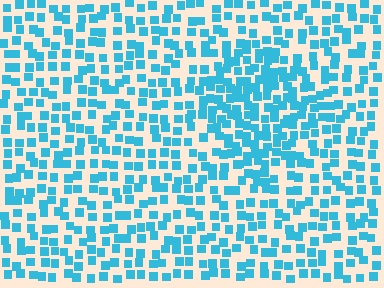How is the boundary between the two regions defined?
The boundary is defined by a change in element density (approximately 1.7x ratio). All elements are the same color, size, and shape.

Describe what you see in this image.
The image contains small cyan elements arranged at two different densities. A diamond-shaped region is visible where the elements are more densely packed than the surrounding area.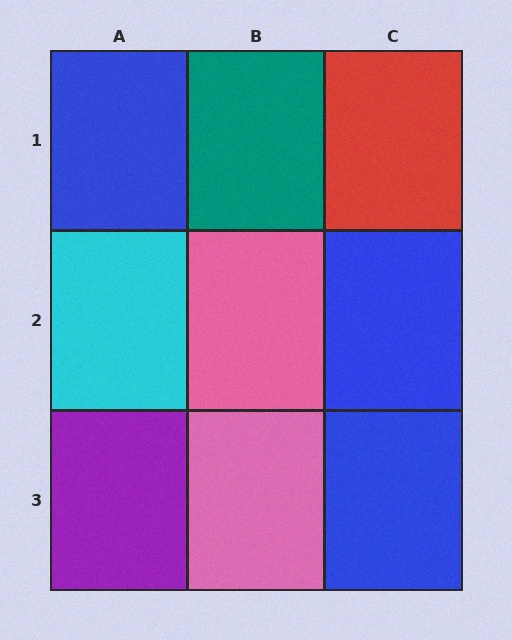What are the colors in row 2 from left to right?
Cyan, pink, blue.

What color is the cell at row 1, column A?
Blue.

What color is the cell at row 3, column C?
Blue.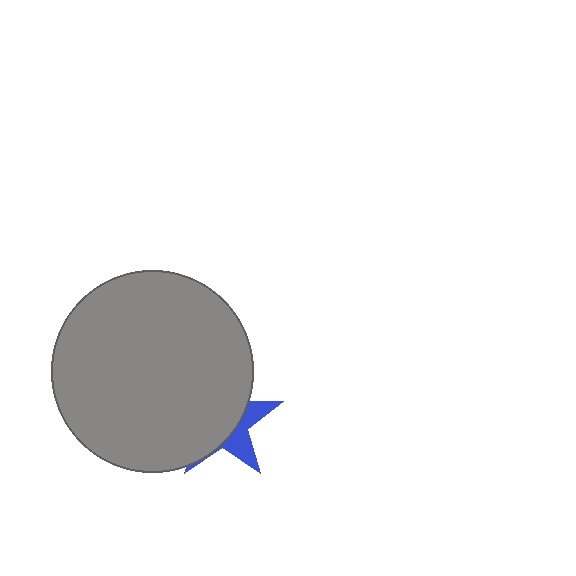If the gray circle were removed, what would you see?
You would see the complete blue star.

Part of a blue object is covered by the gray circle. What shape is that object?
It is a star.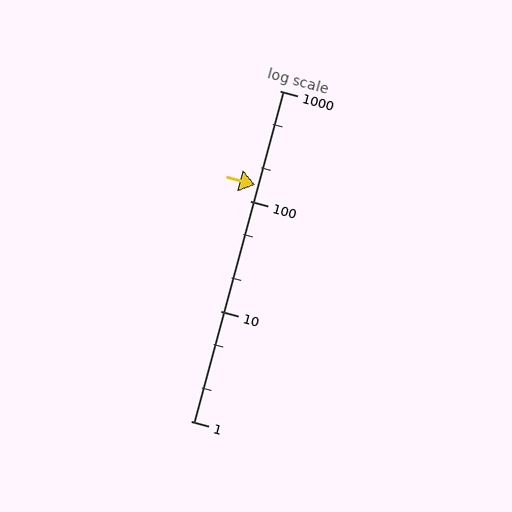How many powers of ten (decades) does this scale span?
The scale spans 3 decades, from 1 to 1000.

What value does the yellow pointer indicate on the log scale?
The pointer indicates approximately 140.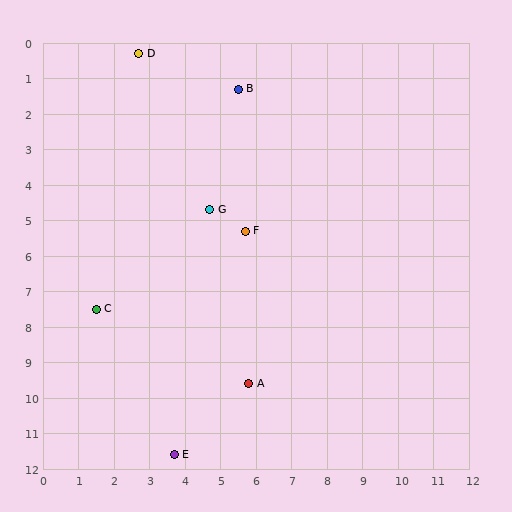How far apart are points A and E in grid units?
Points A and E are about 2.9 grid units apart.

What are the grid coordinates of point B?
Point B is at approximately (5.5, 1.3).